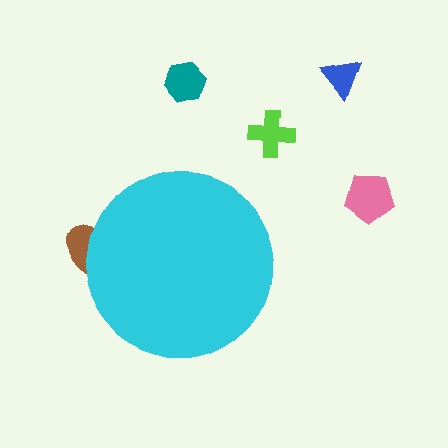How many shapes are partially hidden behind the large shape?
1 shape is partially hidden.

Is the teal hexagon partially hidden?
No, the teal hexagon is fully visible.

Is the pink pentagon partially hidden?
No, the pink pentagon is fully visible.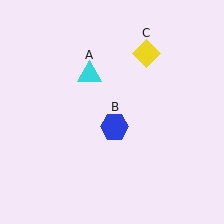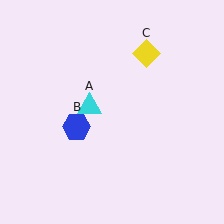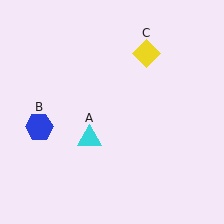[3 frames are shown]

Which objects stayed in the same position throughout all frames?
Yellow diamond (object C) remained stationary.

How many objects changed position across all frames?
2 objects changed position: cyan triangle (object A), blue hexagon (object B).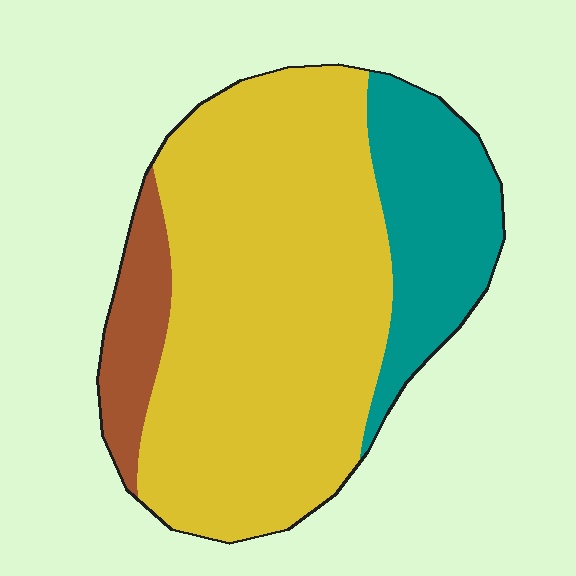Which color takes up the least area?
Brown, at roughly 10%.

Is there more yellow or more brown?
Yellow.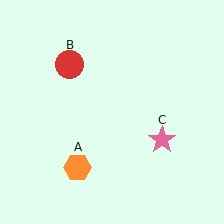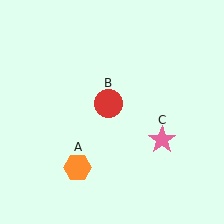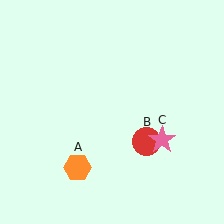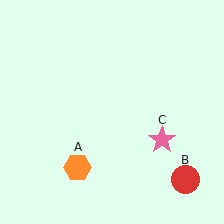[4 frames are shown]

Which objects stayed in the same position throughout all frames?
Orange hexagon (object A) and pink star (object C) remained stationary.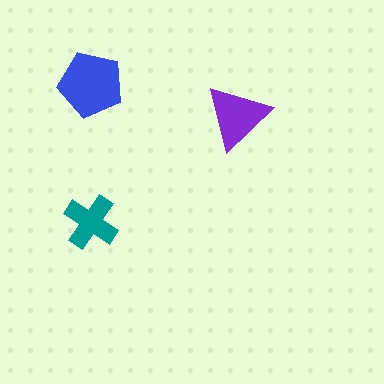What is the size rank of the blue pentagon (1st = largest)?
1st.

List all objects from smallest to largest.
The teal cross, the purple triangle, the blue pentagon.